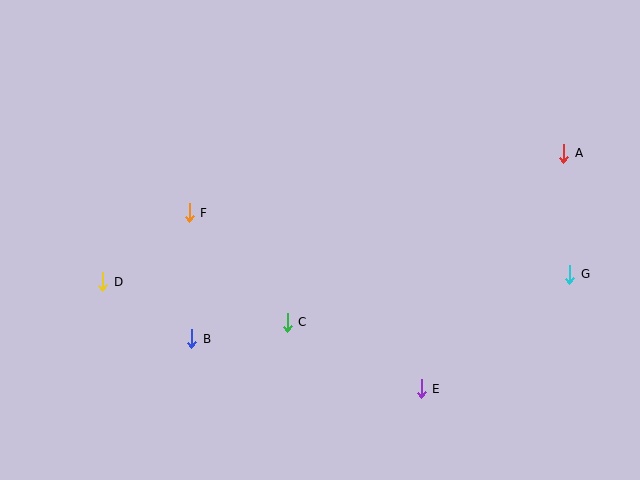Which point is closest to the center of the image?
Point C at (287, 322) is closest to the center.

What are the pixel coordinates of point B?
Point B is at (192, 339).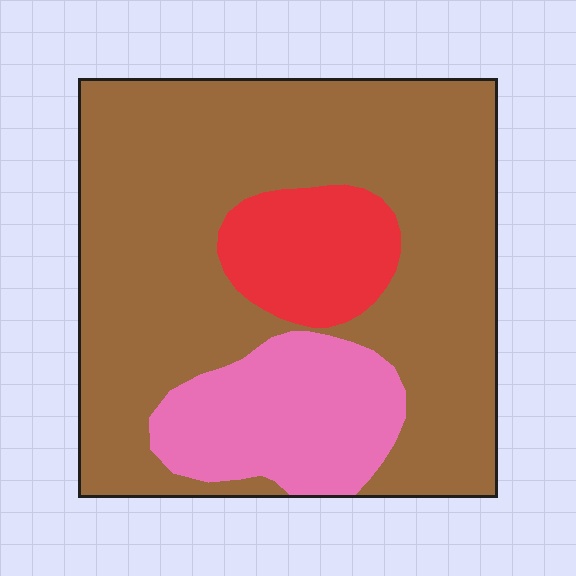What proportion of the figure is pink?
Pink takes up less than a quarter of the figure.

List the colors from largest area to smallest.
From largest to smallest: brown, pink, red.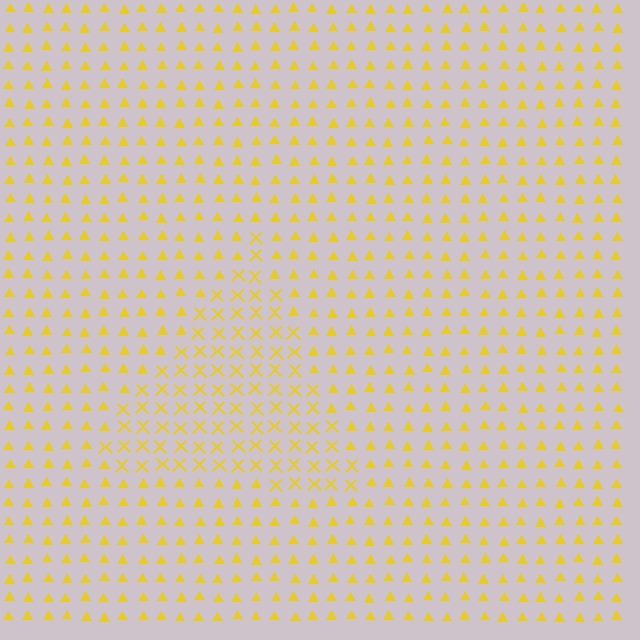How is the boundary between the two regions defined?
The boundary is defined by a change in element shape: X marks inside vs. triangles outside. All elements share the same color and spacing.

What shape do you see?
I see a triangle.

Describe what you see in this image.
The image is filled with small yellow elements arranged in a uniform grid. A triangle-shaped region contains X marks, while the surrounding area contains triangles. The boundary is defined purely by the change in element shape.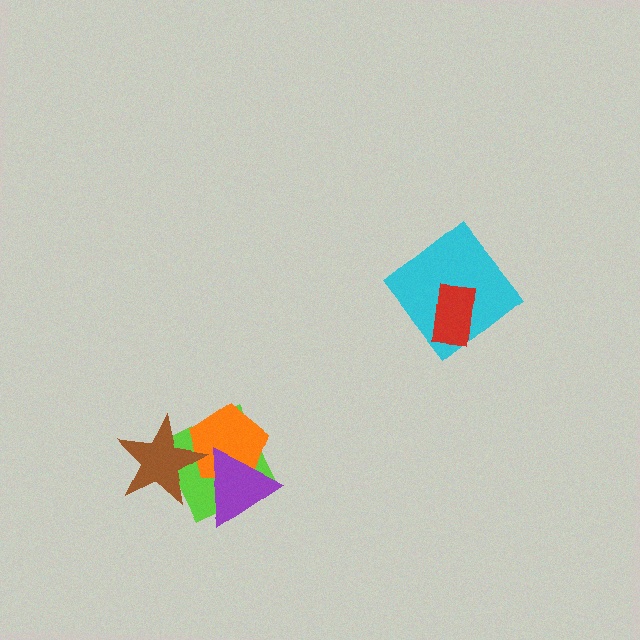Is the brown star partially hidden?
Yes, it is partially covered by another shape.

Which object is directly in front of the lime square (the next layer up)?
The orange pentagon is directly in front of the lime square.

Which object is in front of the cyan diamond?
The red rectangle is in front of the cyan diamond.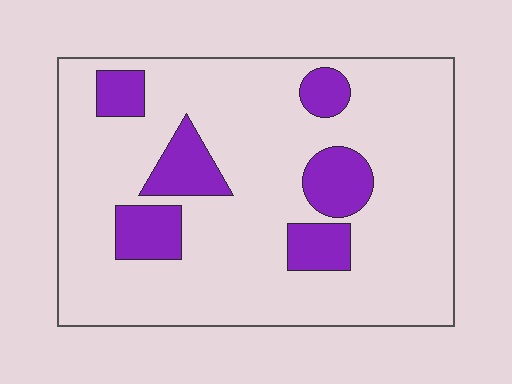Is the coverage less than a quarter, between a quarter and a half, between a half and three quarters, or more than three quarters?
Less than a quarter.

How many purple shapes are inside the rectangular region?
6.